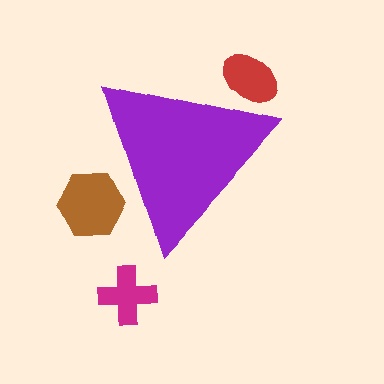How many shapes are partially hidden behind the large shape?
2 shapes are partially hidden.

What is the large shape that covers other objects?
A purple triangle.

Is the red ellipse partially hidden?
Yes, the red ellipse is partially hidden behind the purple triangle.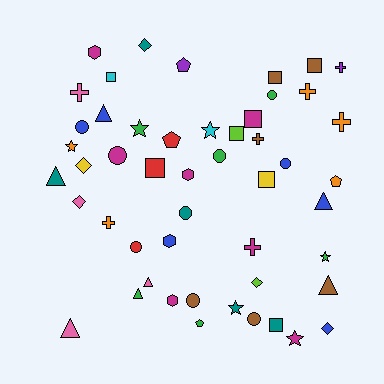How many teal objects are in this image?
There are 5 teal objects.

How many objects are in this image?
There are 50 objects.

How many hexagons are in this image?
There are 4 hexagons.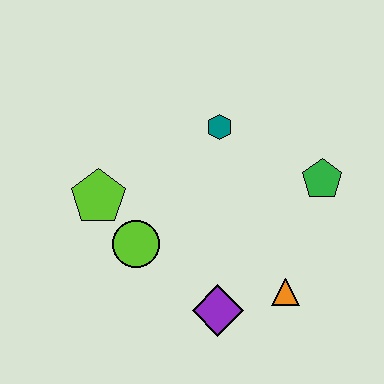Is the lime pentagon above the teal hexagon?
No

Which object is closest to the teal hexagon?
The green pentagon is closest to the teal hexagon.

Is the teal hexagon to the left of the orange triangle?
Yes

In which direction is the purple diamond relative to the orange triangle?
The purple diamond is to the left of the orange triangle.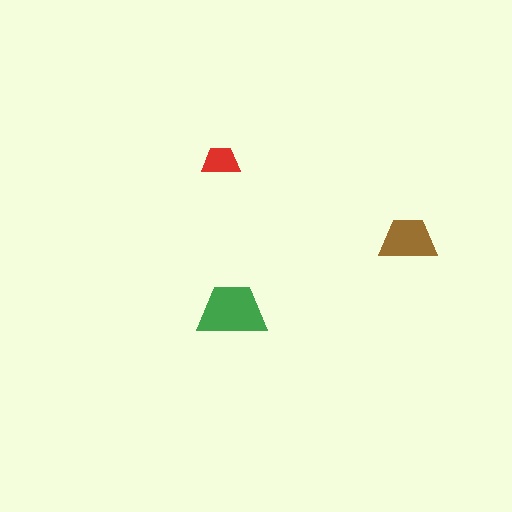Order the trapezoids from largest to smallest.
the green one, the brown one, the red one.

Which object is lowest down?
The green trapezoid is bottommost.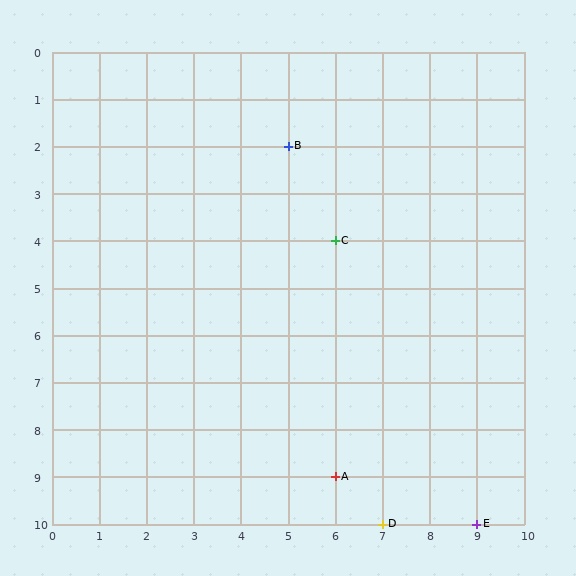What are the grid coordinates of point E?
Point E is at grid coordinates (9, 10).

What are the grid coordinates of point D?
Point D is at grid coordinates (7, 10).